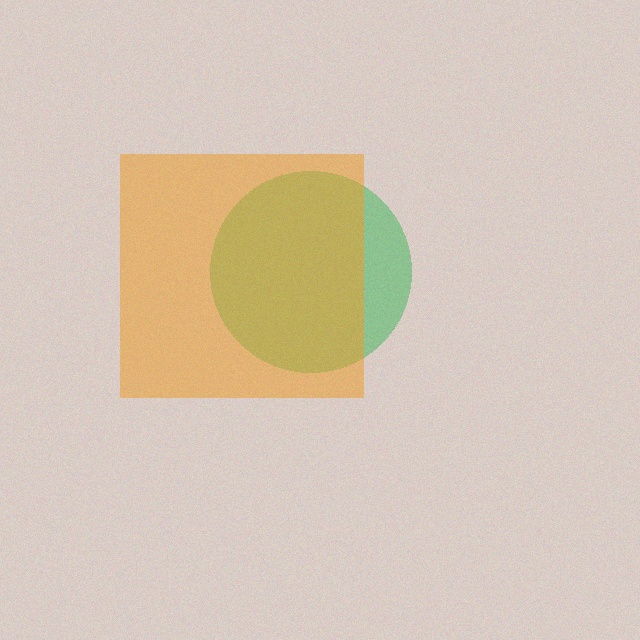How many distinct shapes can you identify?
There are 2 distinct shapes: a green circle, an orange square.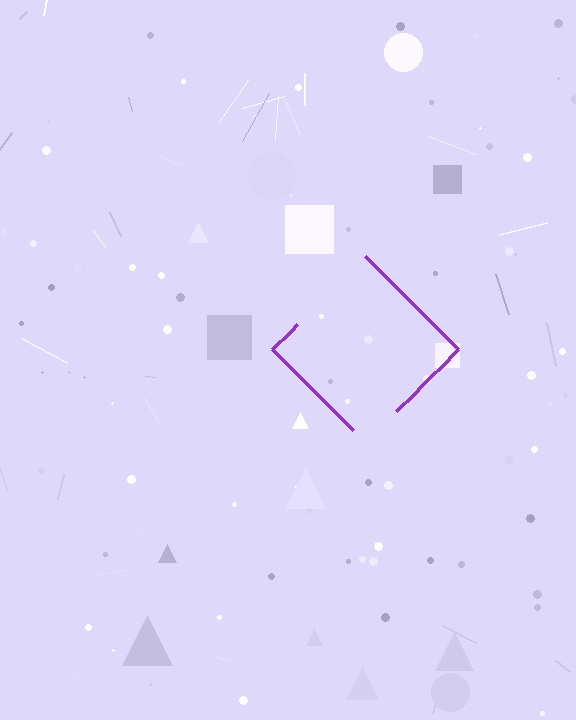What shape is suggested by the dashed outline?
The dashed outline suggests a diamond.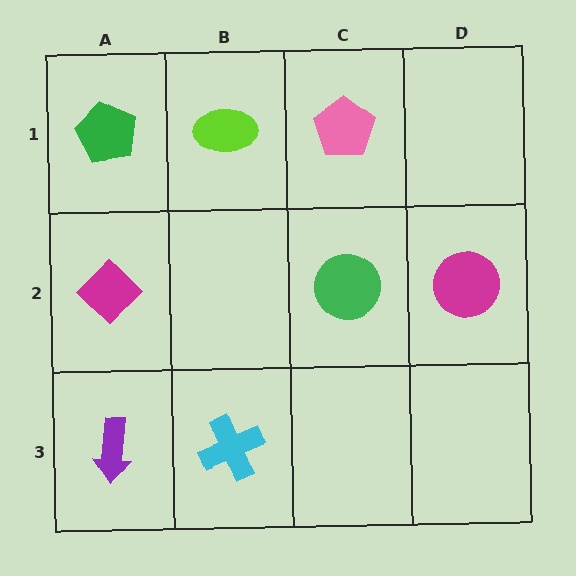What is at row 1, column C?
A pink pentagon.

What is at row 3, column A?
A purple arrow.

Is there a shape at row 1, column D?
No, that cell is empty.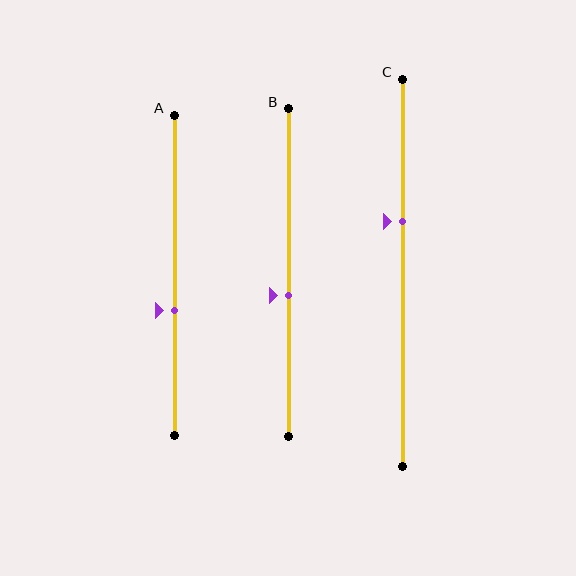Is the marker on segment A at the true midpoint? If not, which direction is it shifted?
No, the marker on segment A is shifted downward by about 11% of the segment length.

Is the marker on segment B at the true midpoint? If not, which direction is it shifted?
No, the marker on segment B is shifted downward by about 7% of the segment length.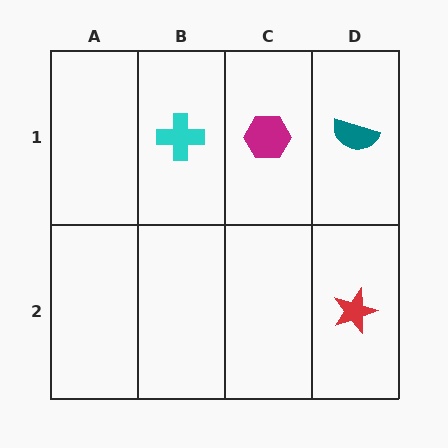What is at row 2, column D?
A red star.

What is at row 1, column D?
A teal semicircle.